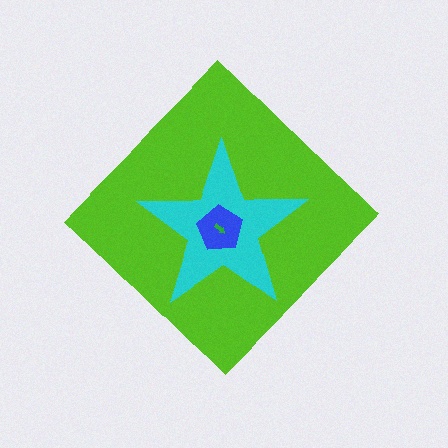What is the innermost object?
The green arrow.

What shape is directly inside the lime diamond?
The cyan star.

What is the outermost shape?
The lime diamond.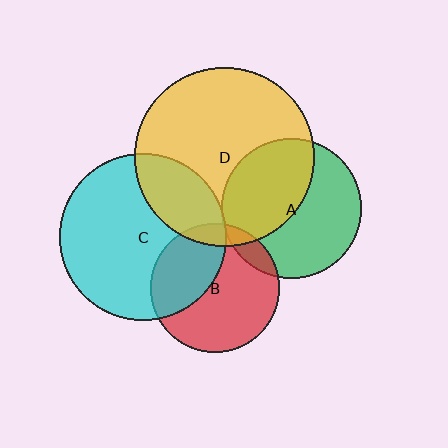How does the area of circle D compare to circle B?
Approximately 1.9 times.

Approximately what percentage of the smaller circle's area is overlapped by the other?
Approximately 40%.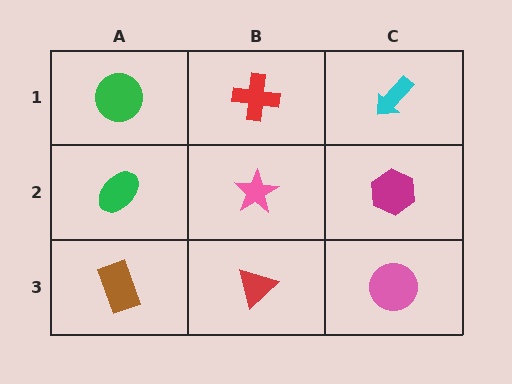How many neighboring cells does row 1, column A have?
2.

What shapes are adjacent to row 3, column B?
A pink star (row 2, column B), a brown rectangle (row 3, column A), a pink circle (row 3, column C).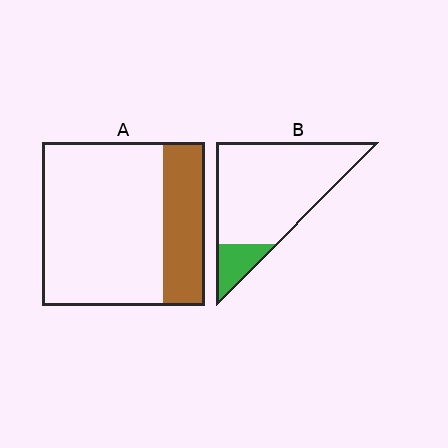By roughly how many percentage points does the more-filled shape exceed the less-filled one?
By roughly 10 percentage points (A over B).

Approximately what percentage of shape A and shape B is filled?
A is approximately 25% and B is approximately 15%.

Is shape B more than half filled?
No.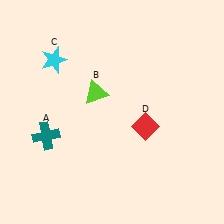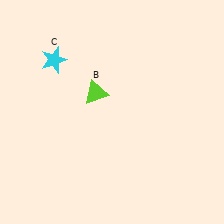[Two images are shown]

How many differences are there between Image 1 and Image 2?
There are 2 differences between the two images.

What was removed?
The red diamond (D), the teal cross (A) were removed in Image 2.